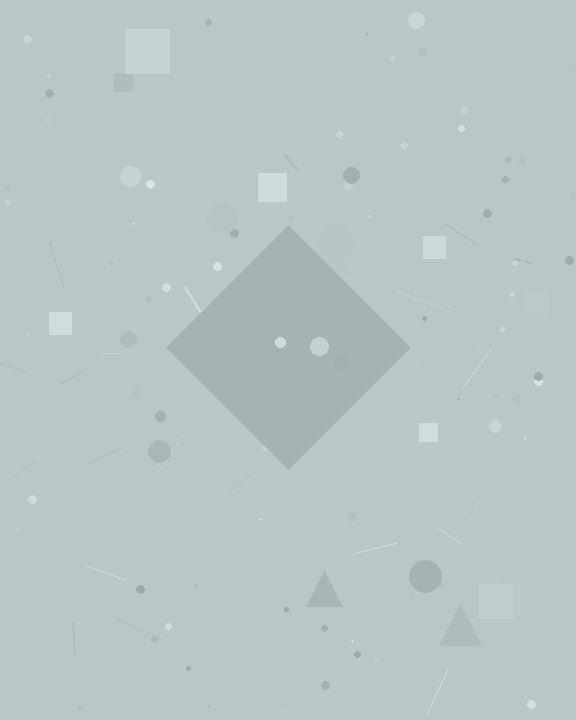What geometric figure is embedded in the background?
A diamond is embedded in the background.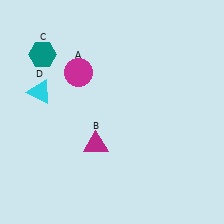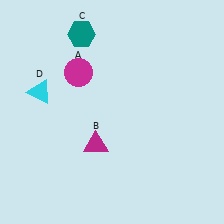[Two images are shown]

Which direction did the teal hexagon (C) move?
The teal hexagon (C) moved right.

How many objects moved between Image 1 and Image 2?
1 object moved between the two images.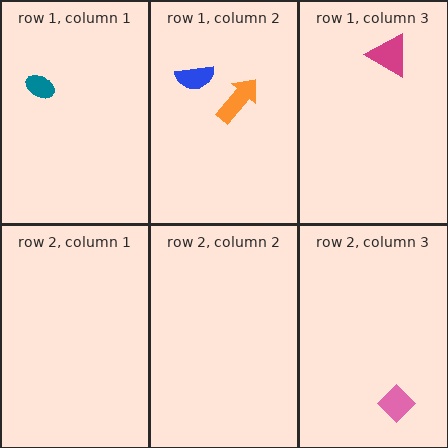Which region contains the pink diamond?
The row 2, column 3 region.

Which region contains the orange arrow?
The row 1, column 2 region.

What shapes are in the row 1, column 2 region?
The blue semicircle, the orange arrow.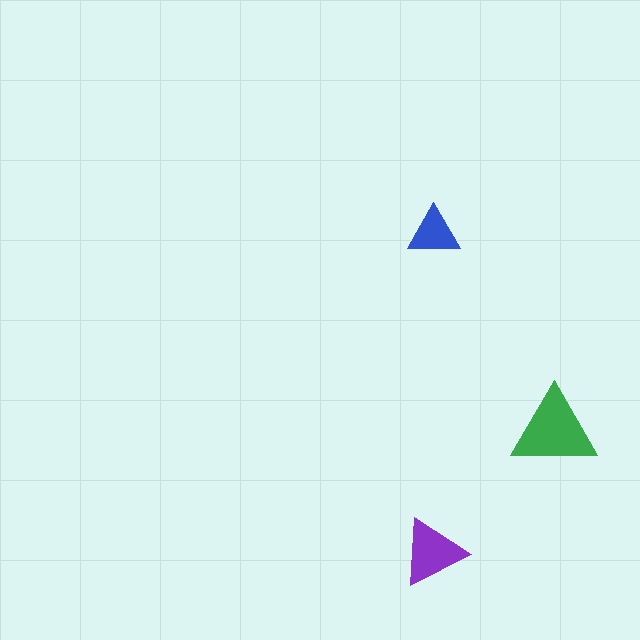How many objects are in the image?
There are 3 objects in the image.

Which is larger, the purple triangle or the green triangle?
The green one.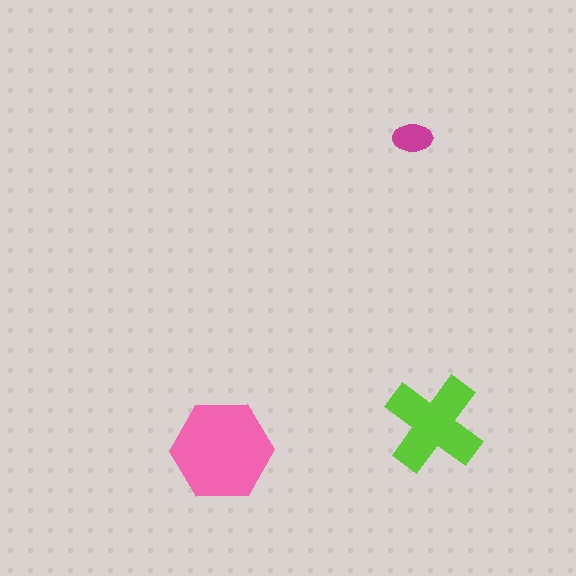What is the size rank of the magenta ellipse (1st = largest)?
3rd.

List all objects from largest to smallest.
The pink hexagon, the lime cross, the magenta ellipse.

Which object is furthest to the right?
The lime cross is rightmost.